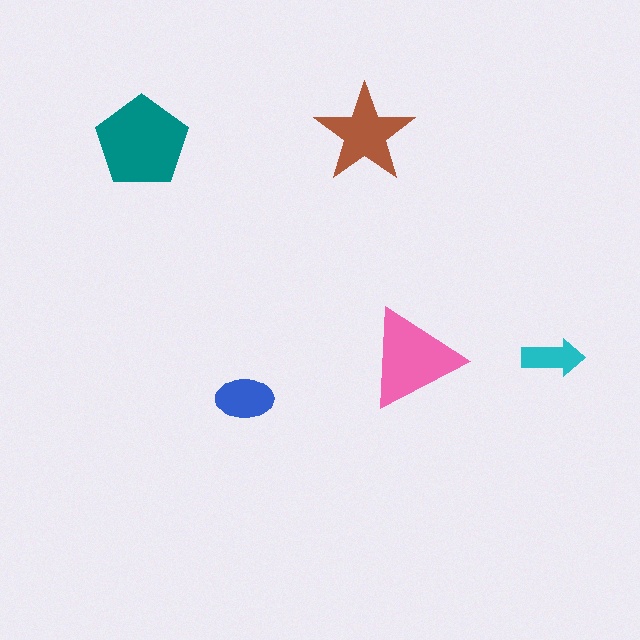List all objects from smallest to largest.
The cyan arrow, the blue ellipse, the brown star, the pink triangle, the teal pentagon.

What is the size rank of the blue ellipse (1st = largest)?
4th.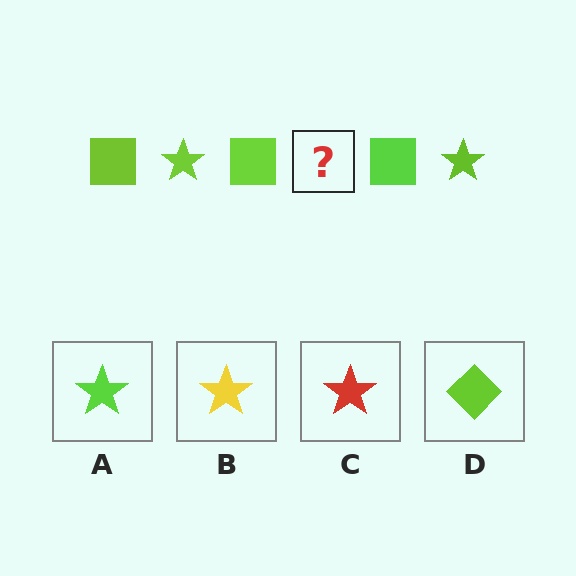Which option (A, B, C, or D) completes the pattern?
A.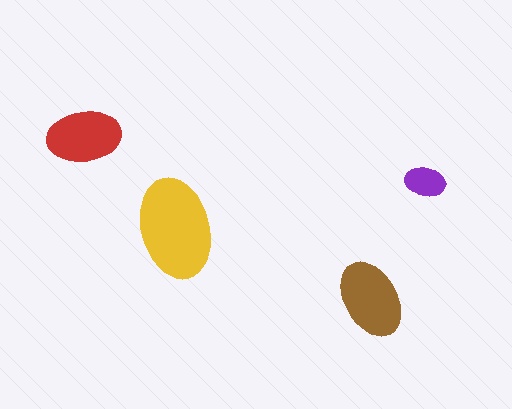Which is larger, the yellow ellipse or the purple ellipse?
The yellow one.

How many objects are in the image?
There are 4 objects in the image.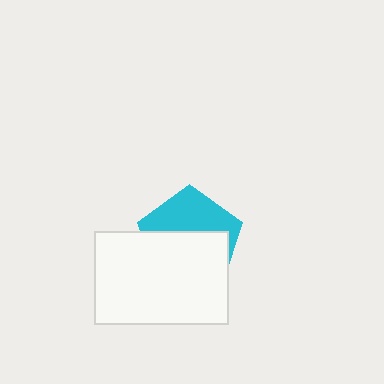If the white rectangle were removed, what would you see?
You would see the complete cyan pentagon.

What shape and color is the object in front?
The object in front is a white rectangle.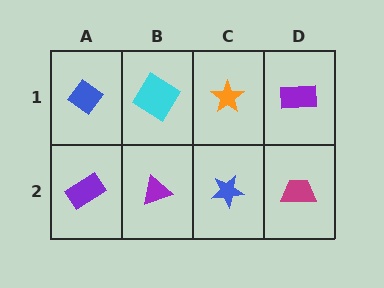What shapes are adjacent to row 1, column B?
A purple triangle (row 2, column B), a blue diamond (row 1, column A), an orange star (row 1, column C).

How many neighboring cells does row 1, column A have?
2.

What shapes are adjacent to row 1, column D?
A magenta trapezoid (row 2, column D), an orange star (row 1, column C).